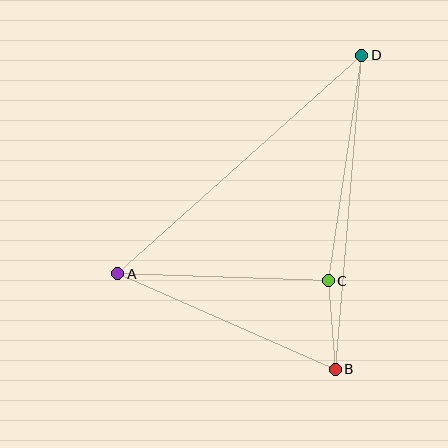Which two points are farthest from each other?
Points A and D are farthest from each other.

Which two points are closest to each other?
Points B and C are closest to each other.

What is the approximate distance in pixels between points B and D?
The distance between B and D is approximately 315 pixels.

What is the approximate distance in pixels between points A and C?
The distance between A and C is approximately 211 pixels.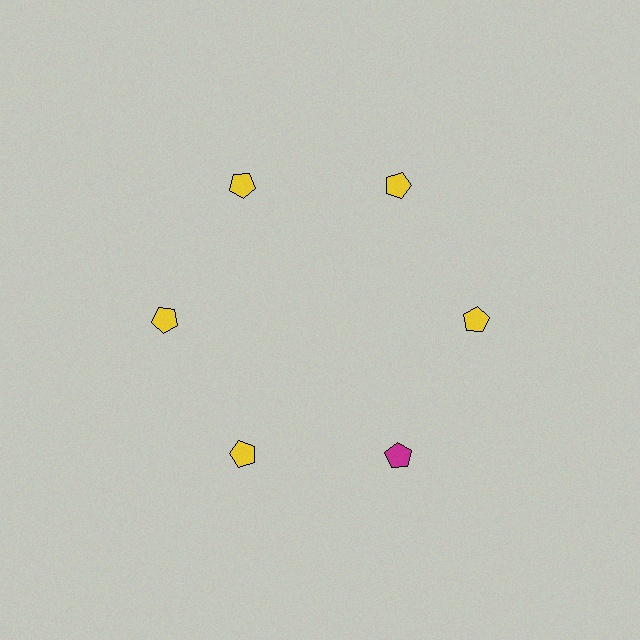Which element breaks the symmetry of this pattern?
The magenta pentagon at roughly the 5 o'clock position breaks the symmetry. All other shapes are yellow pentagons.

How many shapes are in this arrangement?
There are 6 shapes arranged in a ring pattern.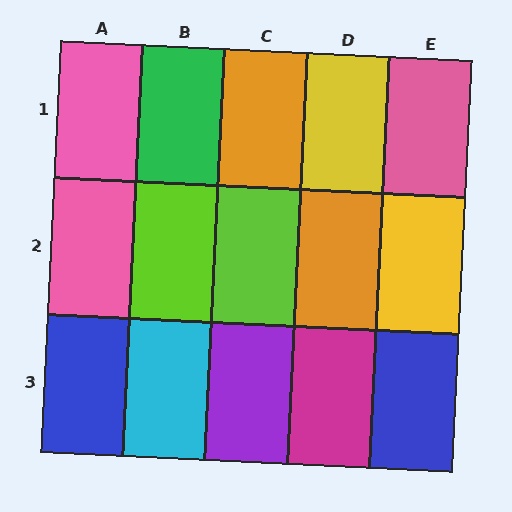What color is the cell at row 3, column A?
Blue.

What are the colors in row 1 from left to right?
Pink, green, orange, yellow, pink.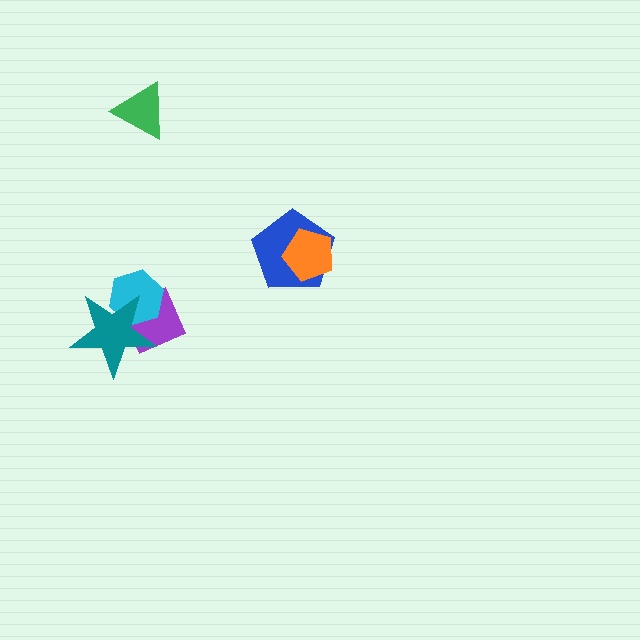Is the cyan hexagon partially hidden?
Yes, it is partially covered by another shape.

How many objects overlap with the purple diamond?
2 objects overlap with the purple diamond.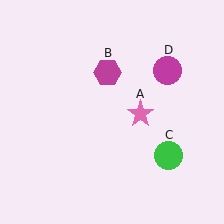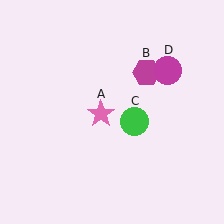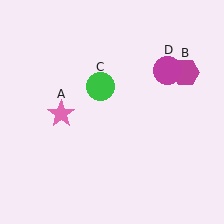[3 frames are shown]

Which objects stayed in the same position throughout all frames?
Magenta circle (object D) remained stationary.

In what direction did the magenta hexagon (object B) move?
The magenta hexagon (object B) moved right.